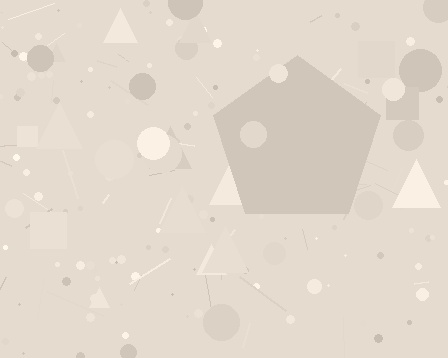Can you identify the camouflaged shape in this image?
The camouflaged shape is a pentagon.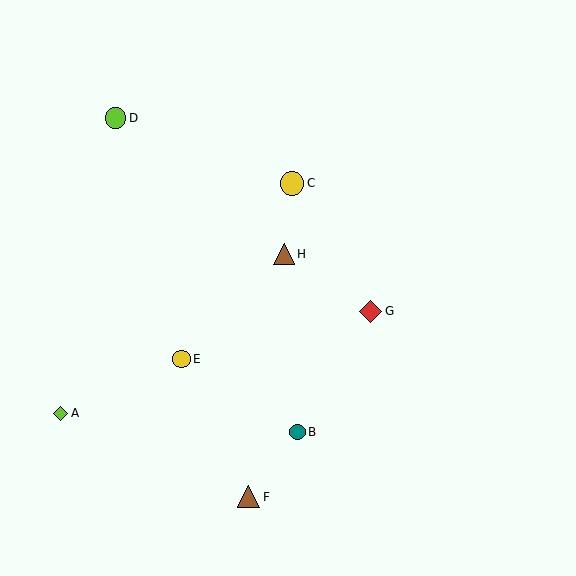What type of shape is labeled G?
Shape G is a red diamond.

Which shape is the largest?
The yellow circle (labeled C) is the largest.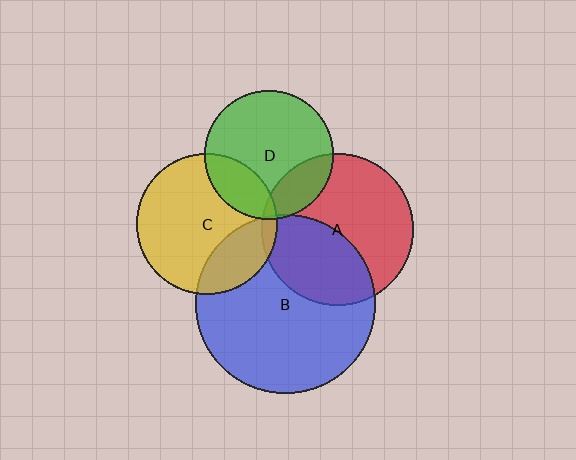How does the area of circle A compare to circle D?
Approximately 1.4 times.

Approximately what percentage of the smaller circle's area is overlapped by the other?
Approximately 20%.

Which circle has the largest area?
Circle B (blue).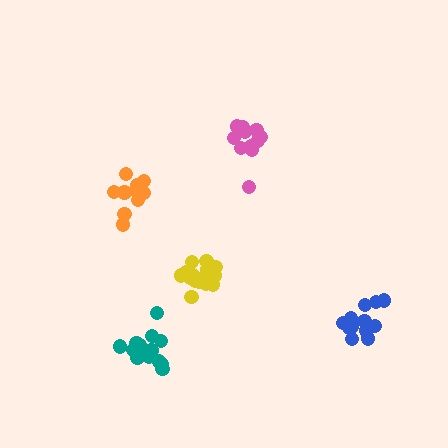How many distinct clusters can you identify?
There are 5 distinct clusters.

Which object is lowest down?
The teal cluster is bottommost.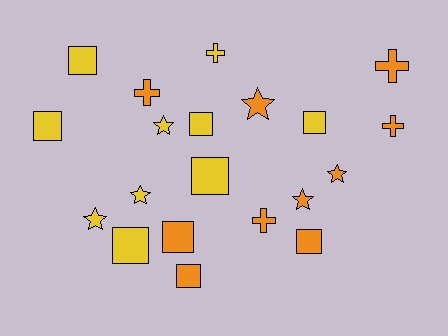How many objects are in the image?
There are 20 objects.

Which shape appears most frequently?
Square, with 9 objects.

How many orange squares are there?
There are 3 orange squares.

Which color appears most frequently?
Orange, with 10 objects.